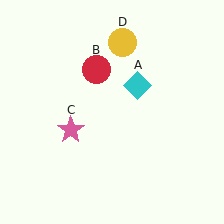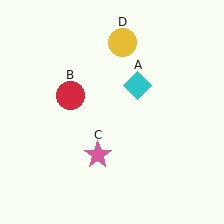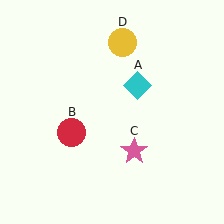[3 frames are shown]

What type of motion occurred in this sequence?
The red circle (object B), pink star (object C) rotated counterclockwise around the center of the scene.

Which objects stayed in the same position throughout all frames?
Cyan diamond (object A) and yellow circle (object D) remained stationary.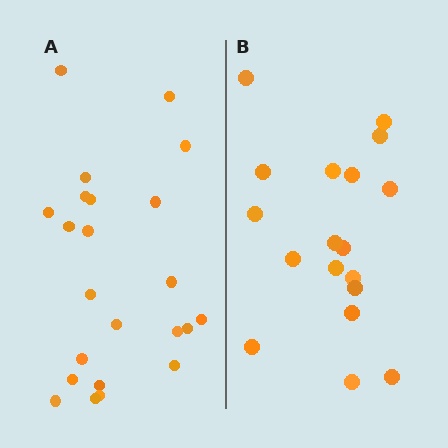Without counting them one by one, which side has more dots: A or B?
Region A (the left region) has more dots.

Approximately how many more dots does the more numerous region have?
Region A has about 5 more dots than region B.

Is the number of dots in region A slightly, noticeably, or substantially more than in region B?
Region A has noticeably more, but not dramatically so. The ratio is roughly 1.3 to 1.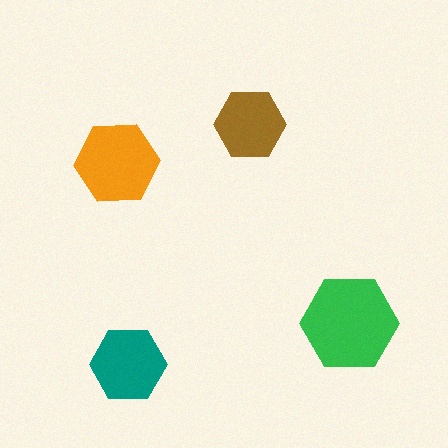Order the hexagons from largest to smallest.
the green one, the orange one, the teal one, the brown one.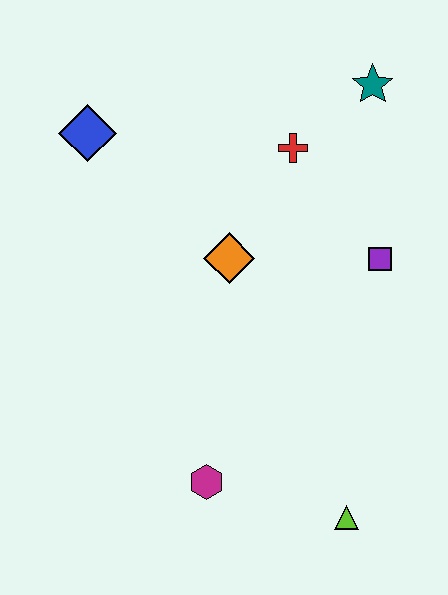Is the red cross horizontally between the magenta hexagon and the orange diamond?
No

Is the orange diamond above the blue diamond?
No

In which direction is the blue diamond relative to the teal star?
The blue diamond is to the left of the teal star.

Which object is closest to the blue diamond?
The orange diamond is closest to the blue diamond.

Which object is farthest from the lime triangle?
The blue diamond is farthest from the lime triangle.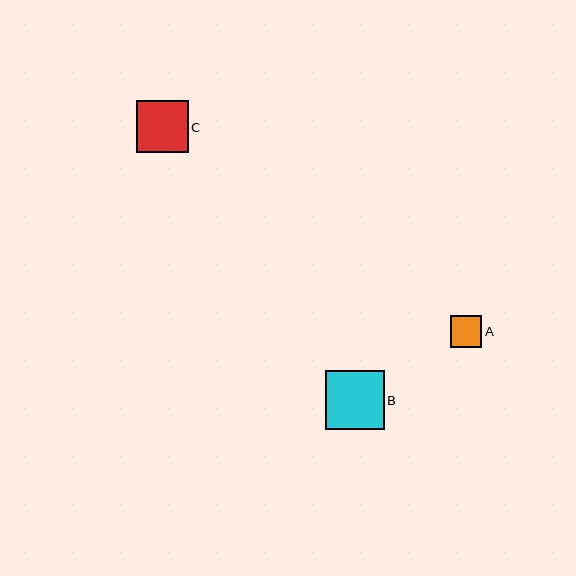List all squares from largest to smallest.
From largest to smallest: B, C, A.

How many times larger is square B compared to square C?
Square B is approximately 1.1 times the size of square C.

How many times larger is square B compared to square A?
Square B is approximately 1.9 times the size of square A.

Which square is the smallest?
Square A is the smallest with a size of approximately 31 pixels.